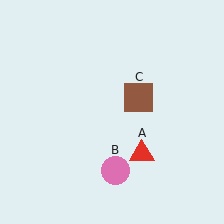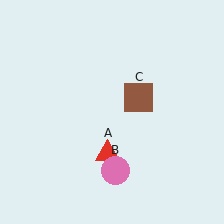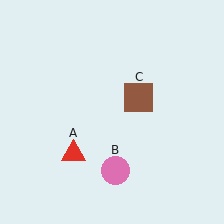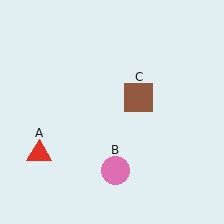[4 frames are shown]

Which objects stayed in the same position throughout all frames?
Pink circle (object B) and brown square (object C) remained stationary.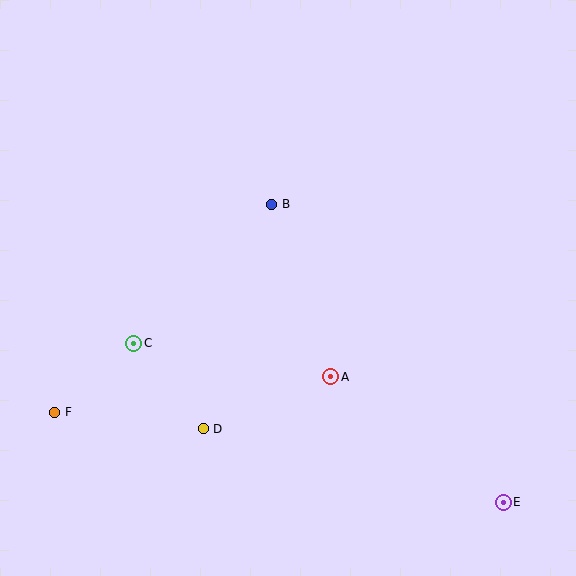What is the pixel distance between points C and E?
The distance between C and E is 402 pixels.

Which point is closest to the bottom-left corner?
Point F is closest to the bottom-left corner.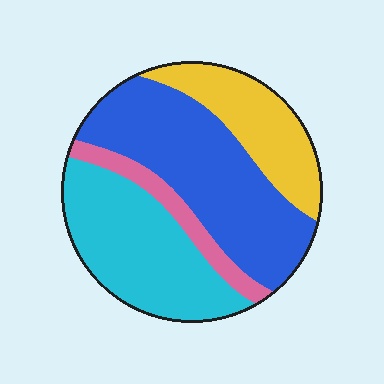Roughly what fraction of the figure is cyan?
Cyan covers around 30% of the figure.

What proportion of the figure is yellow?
Yellow takes up about one fifth (1/5) of the figure.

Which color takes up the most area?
Blue, at roughly 40%.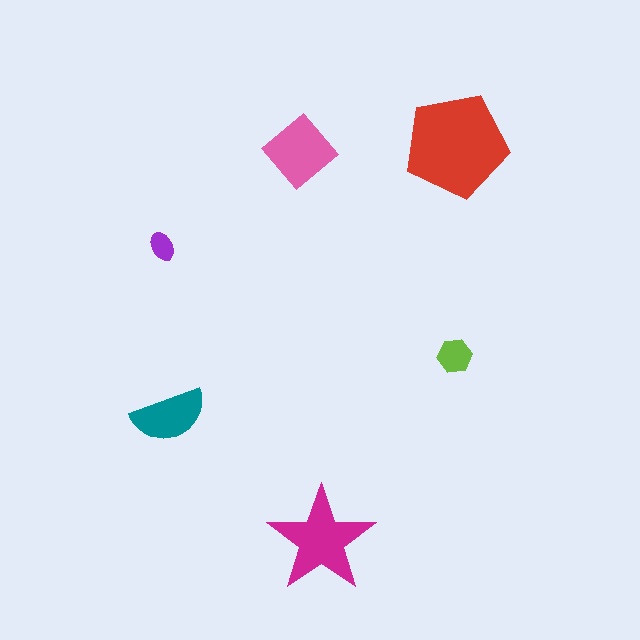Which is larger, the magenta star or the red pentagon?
The red pentagon.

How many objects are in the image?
There are 6 objects in the image.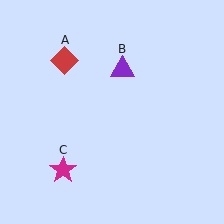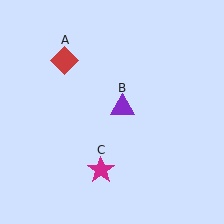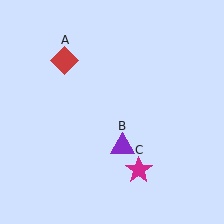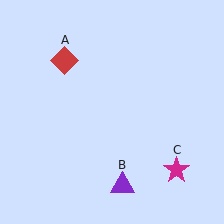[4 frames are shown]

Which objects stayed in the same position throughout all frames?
Red diamond (object A) remained stationary.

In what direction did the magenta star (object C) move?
The magenta star (object C) moved right.